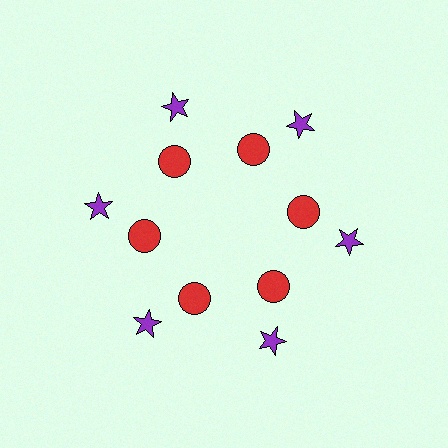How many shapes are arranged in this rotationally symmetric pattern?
There are 12 shapes, arranged in 6 groups of 2.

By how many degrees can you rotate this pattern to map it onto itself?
The pattern maps onto itself every 60 degrees of rotation.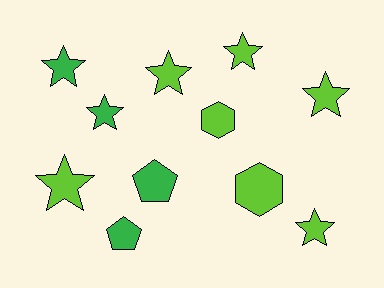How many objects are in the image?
There are 11 objects.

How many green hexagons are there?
There are no green hexagons.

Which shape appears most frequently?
Star, with 7 objects.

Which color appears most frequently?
Lime, with 7 objects.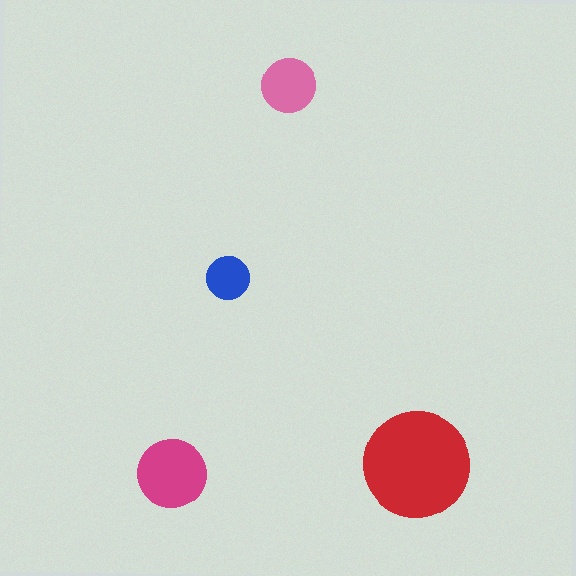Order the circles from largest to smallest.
the red one, the magenta one, the pink one, the blue one.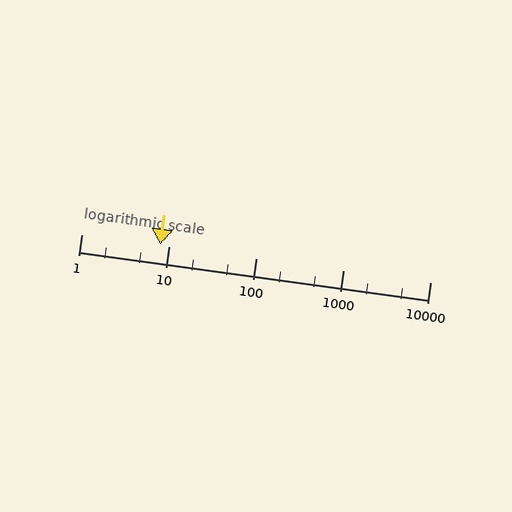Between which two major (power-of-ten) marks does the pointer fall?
The pointer is between 1 and 10.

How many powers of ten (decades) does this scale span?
The scale spans 4 decades, from 1 to 10000.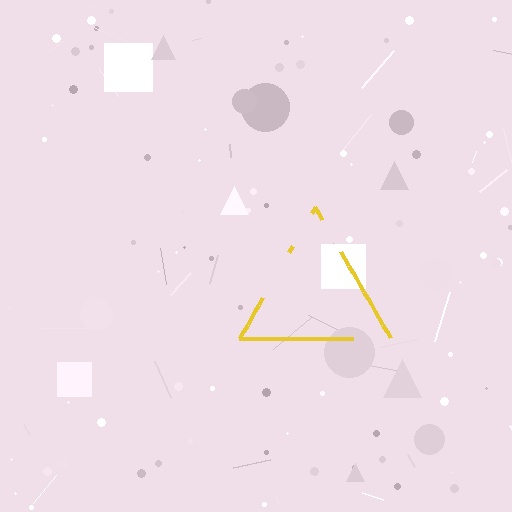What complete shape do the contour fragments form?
The contour fragments form a triangle.